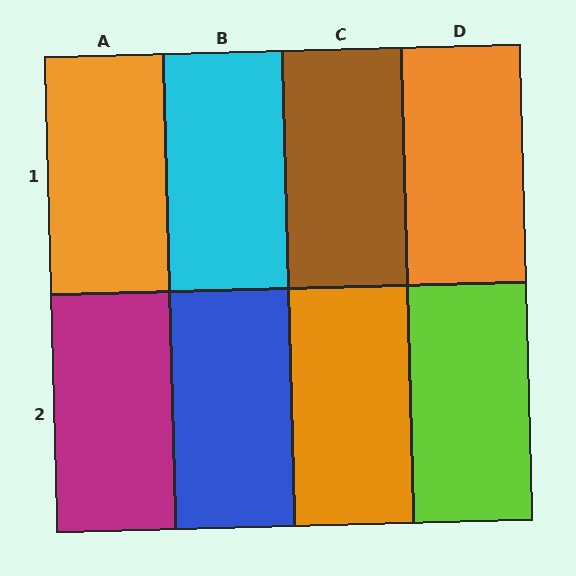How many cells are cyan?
1 cell is cyan.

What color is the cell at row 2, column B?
Blue.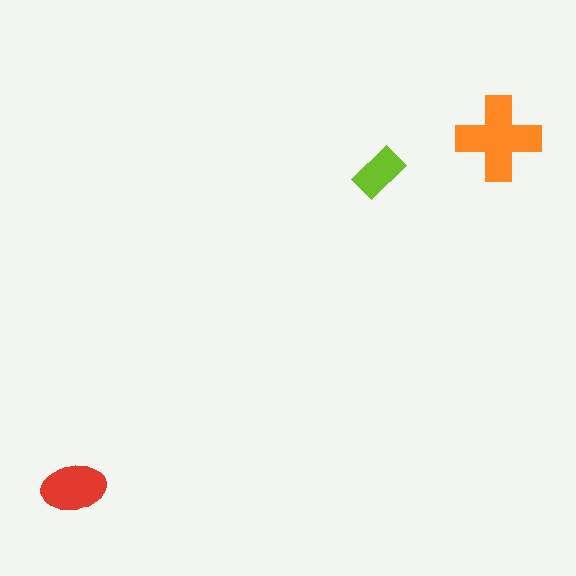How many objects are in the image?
There are 3 objects in the image.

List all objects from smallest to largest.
The lime rectangle, the red ellipse, the orange cross.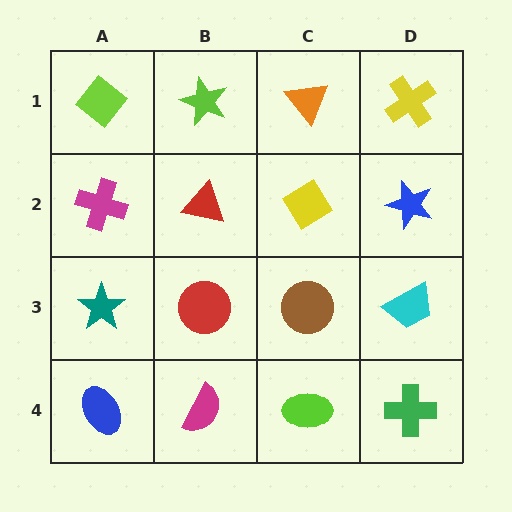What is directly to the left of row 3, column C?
A red circle.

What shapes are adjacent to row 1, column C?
A yellow diamond (row 2, column C), a lime star (row 1, column B), a yellow cross (row 1, column D).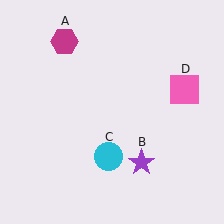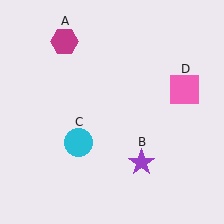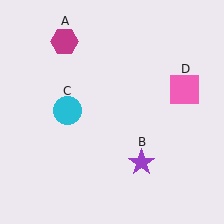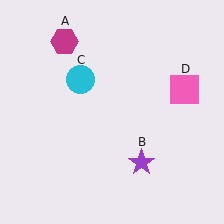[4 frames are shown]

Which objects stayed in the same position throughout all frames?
Magenta hexagon (object A) and purple star (object B) and pink square (object D) remained stationary.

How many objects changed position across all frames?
1 object changed position: cyan circle (object C).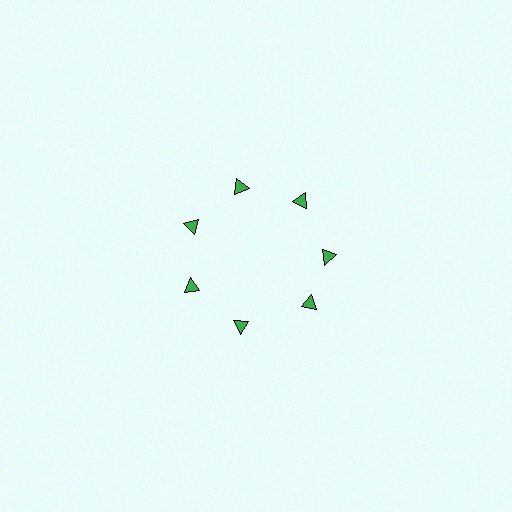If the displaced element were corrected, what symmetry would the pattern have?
It would have 7-fold rotational symmetry — the pattern would map onto itself every 51 degrees.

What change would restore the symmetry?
The symmetry would be restored by rotating it back into even spacing with its neighbors so that all 7 triangles sit at equal angles and equal distance from the center.